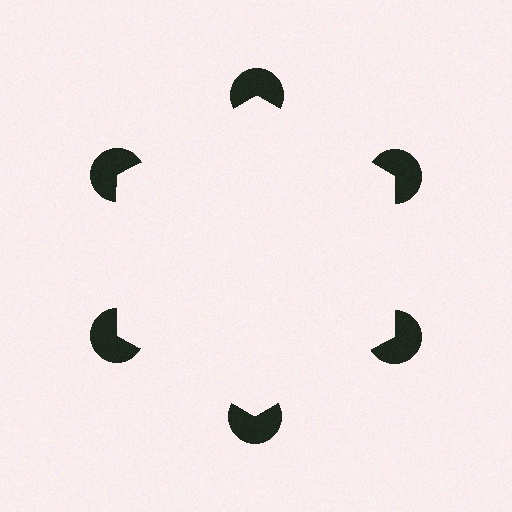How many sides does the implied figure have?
6 sides.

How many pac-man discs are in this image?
There are 6 — one at each vertex of the illusory hexagon.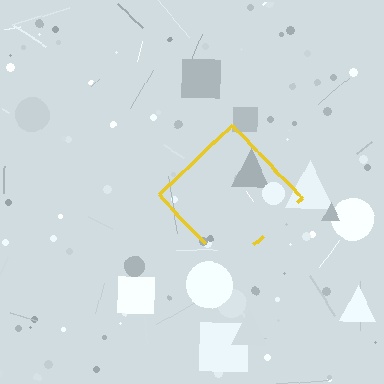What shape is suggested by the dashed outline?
The dashed outline suggests a diamond.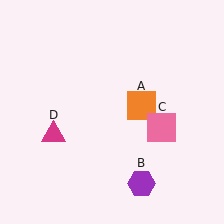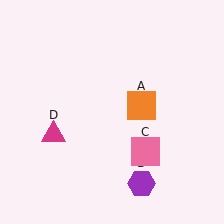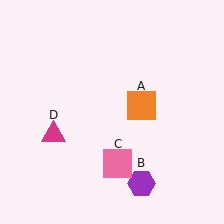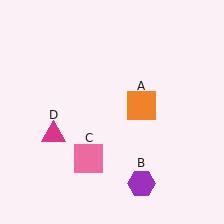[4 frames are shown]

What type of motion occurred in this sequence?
The pink square (object C) rotated clockwise around the center of the scene.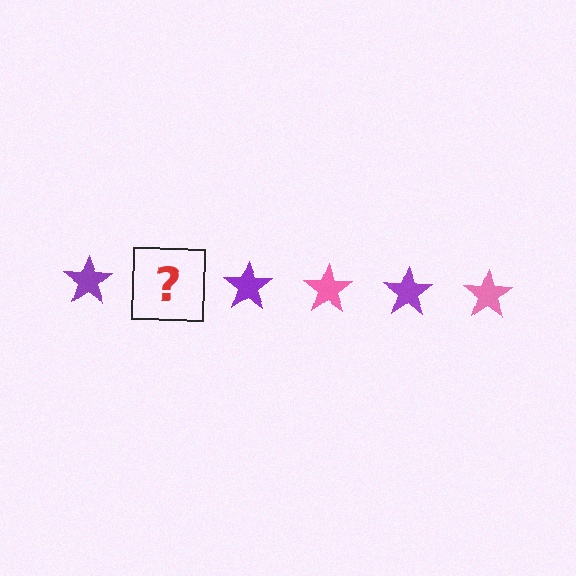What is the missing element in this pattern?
The missing element is a pink star.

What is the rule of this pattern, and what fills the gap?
The rule is that the pattern cycles through purple, pink stars. The gap should be filled with a pink star.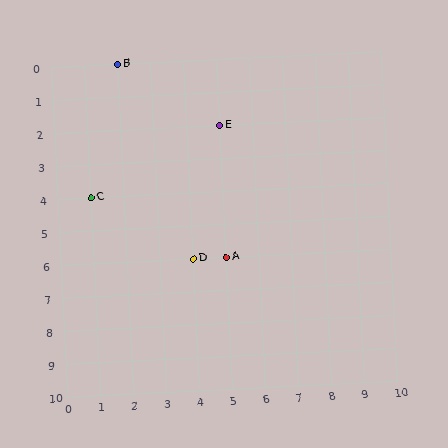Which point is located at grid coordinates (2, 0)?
Point B is at (2, 0).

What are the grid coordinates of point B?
Point B is at grid coordinates (2, 0).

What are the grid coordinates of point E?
Point E is at grid coordinates (5, 2).